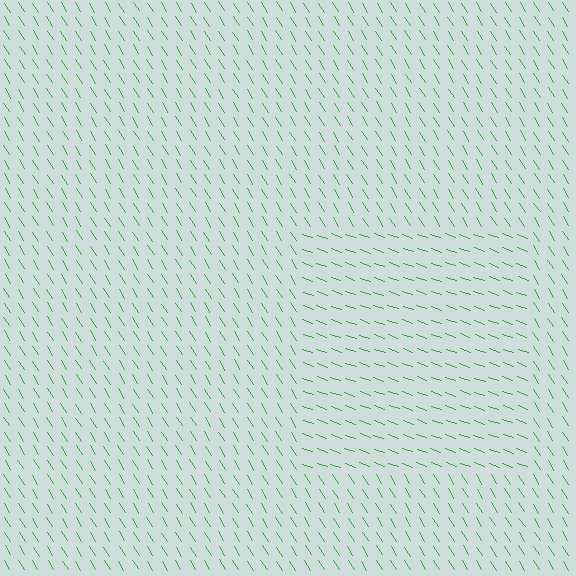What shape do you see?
I see a rectangle.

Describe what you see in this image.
The image is filled with small green line segments. A rectangle region in the image has lines oriented differently from the surrounding lines, creating a visible texture boundary.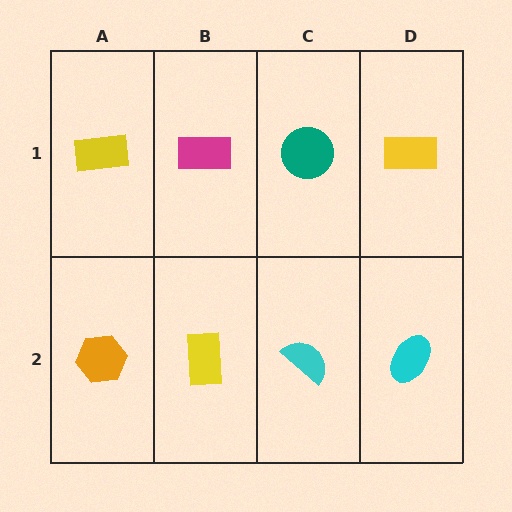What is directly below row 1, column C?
A cyan semicircle.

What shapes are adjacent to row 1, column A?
An orange hexagon (row 2, column A), a magenta rectangle (row 1, column B).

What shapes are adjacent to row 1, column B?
A yellow rectangle (row 2, column B), a yellow rectangle (row 1, column A), a teal circle (row 1, column C).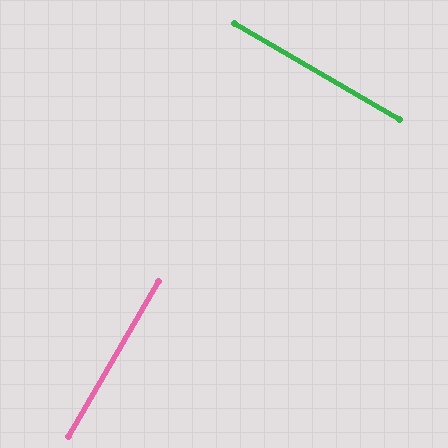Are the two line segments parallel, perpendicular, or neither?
Perpendicular — they meet at approximately 90°.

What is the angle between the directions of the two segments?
Approximately 90 degrees.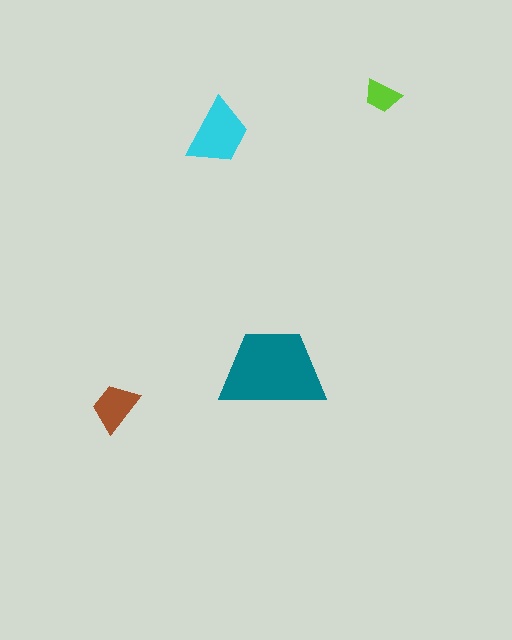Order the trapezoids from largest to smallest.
the teal one, the cyan one, the brown one, the lime one.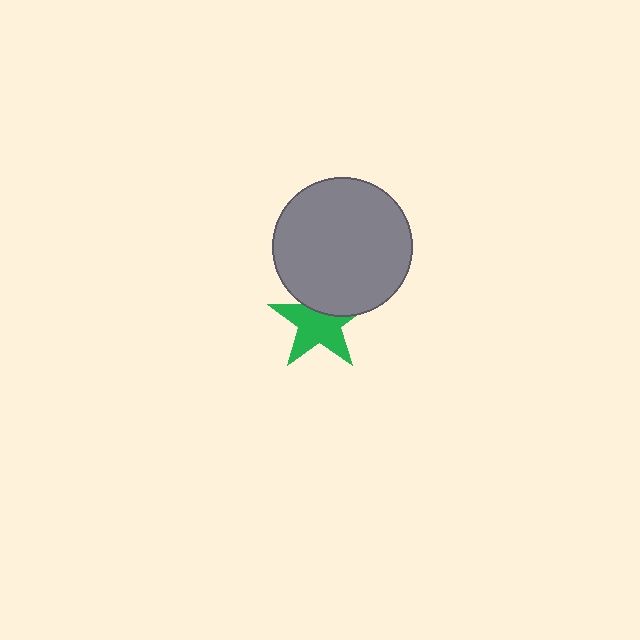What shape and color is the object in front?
The object in front is a gray circle.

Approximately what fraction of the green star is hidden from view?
Roughly 33% of the green star is hidden behind the gray circle.